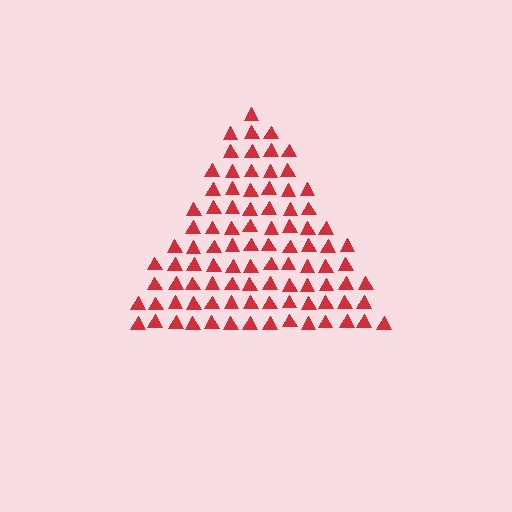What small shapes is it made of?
It is made of small triangles.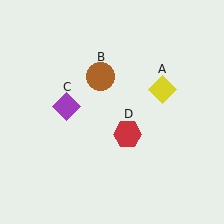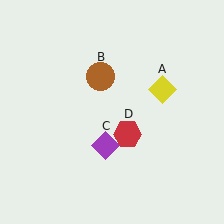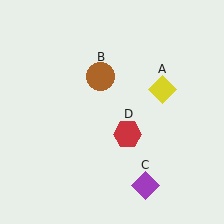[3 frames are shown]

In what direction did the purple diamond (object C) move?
The purple diamond (object C) moved down and to the right.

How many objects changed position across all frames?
1 object changed position: purple diamond (object C).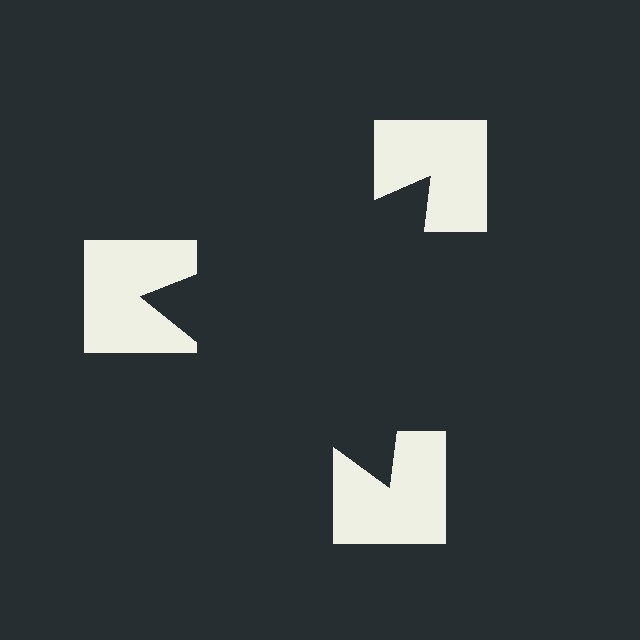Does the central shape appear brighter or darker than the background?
It typically appears slightly darker than the background, even though no actual brightness change is drawn.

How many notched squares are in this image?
There are 3 — one at each vertex of the illusory triangle.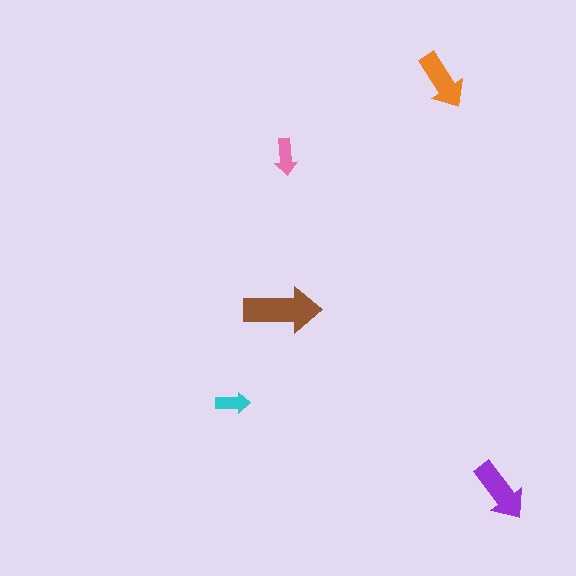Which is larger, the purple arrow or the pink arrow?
The purple one.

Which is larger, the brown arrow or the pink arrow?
The brown one.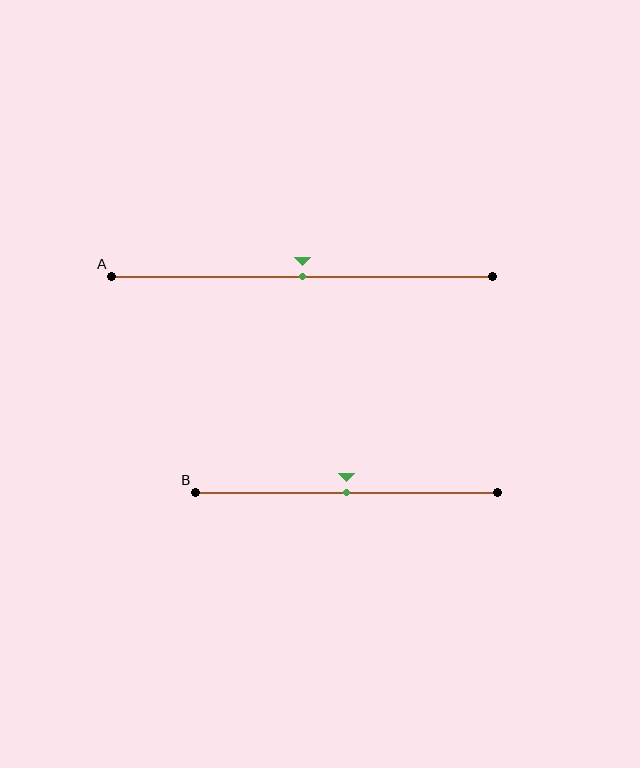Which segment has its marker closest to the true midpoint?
Segment A has its marker closest to the true midpoint.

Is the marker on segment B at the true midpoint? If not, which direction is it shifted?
Yes, the marker on segment B is at the true midpoint.